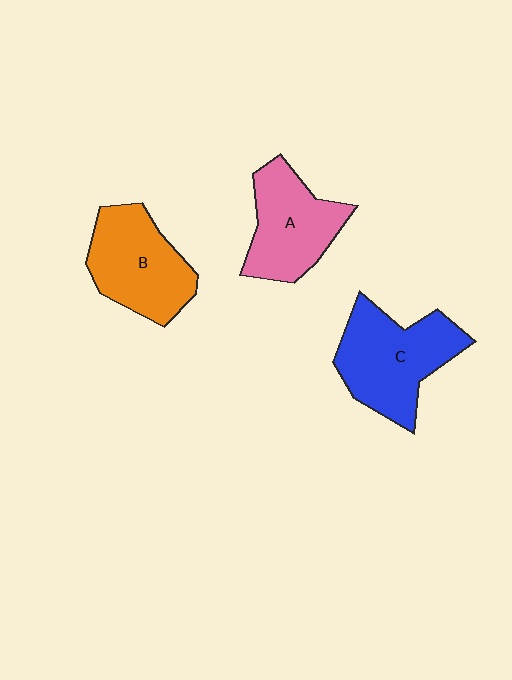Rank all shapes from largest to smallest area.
From largest to smallest: C (blue), B (orange), A (pink).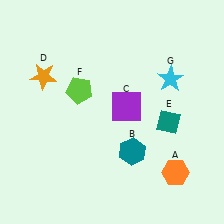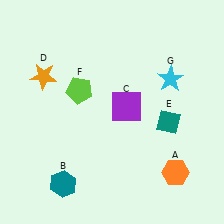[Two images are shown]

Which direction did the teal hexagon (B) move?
The teal hexagon (B) moved left.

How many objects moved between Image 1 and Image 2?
1 object moved between the two images.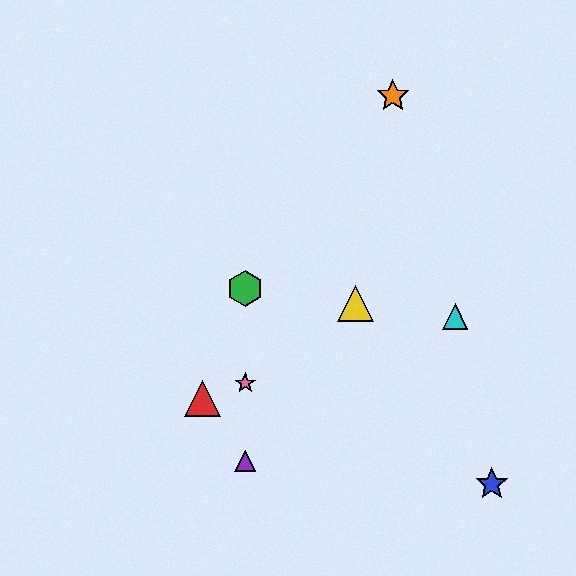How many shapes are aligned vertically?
3 shapes (the green hexagon, the purple triangle, the pink star) are aligned vertically.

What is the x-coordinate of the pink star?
The pink star is at x≈245.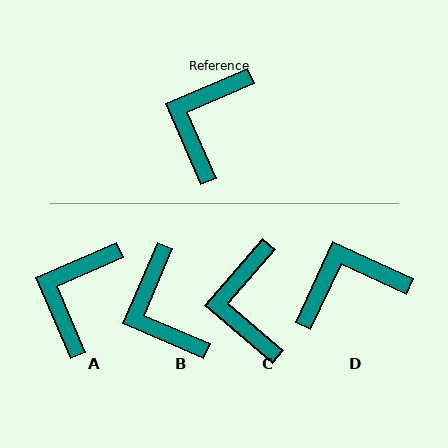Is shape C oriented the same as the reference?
No, it is off by about 26 degrees.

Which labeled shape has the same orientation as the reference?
A.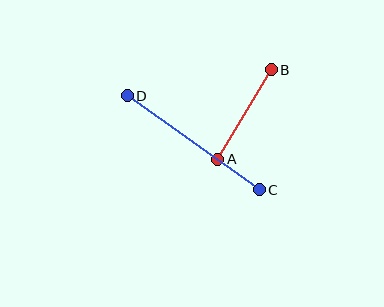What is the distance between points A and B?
The distance is approximately 104 pixels.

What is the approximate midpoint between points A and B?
The midpoint is at approximately (245, 115) pixels.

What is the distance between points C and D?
The distance is approximately 162 pixels.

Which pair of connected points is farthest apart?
Points C and D are farthest apart.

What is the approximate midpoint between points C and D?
The midpoint is at approximately (193, 143) pixels.